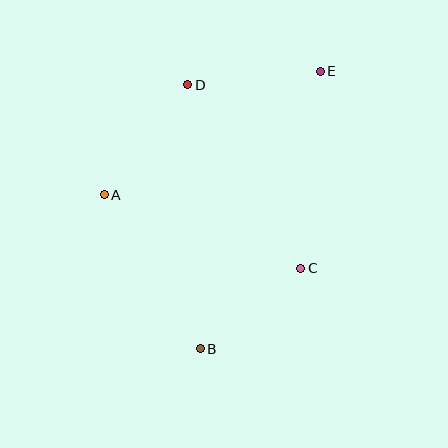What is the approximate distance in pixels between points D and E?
The distance between D and E is approximately 133 pixels.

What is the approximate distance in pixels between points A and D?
The distance between A and D is approximately 138 pixels.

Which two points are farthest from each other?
Points B and E are farthest from each other.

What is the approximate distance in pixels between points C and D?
The distance between C and D is approximately 215 pixels.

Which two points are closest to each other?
Points B and C are closest to each other.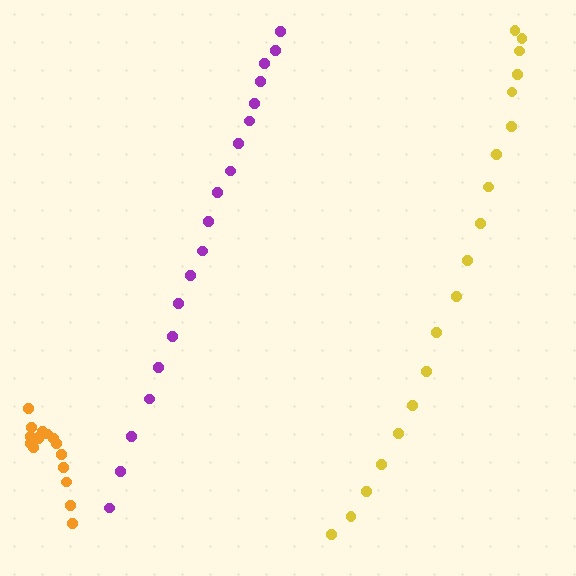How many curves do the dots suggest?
There are 3 distinct paths.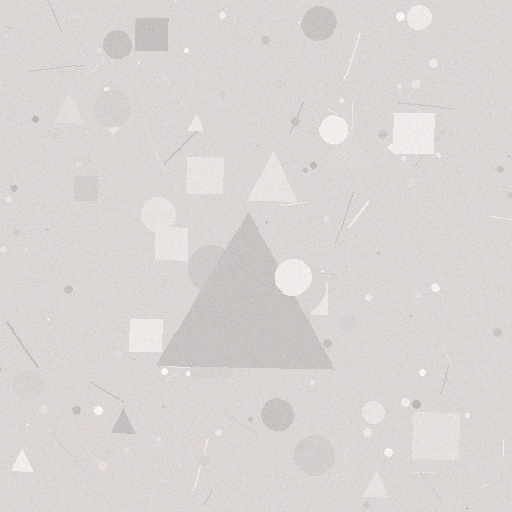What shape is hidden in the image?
A triangle is hidden in the image.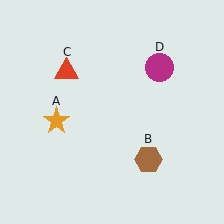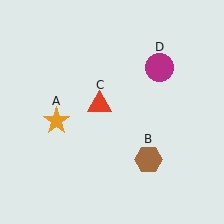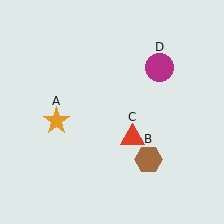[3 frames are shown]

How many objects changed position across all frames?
1 object changed position: red triangle (object C).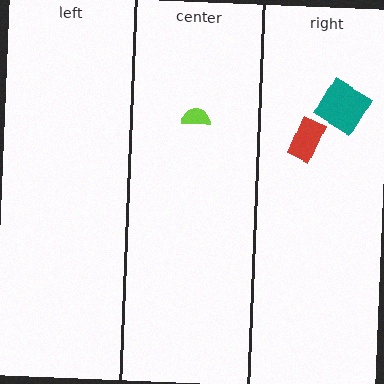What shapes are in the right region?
The teal diamond, the red rectangle.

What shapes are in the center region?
The lime semicircle.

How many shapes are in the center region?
1.